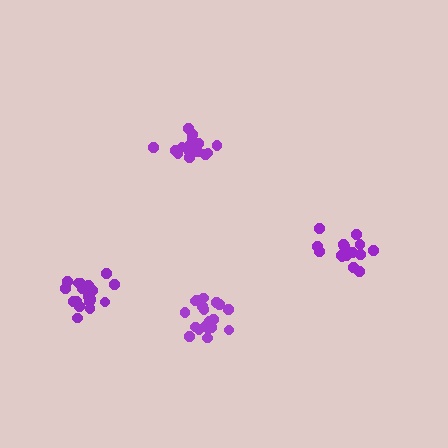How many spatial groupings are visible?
There are 4 spatial groupings.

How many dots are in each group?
Group 1: 16 dots, Group 2: 20 dots, Group 3: 18 dots, Group 4: 15 dots (69 total).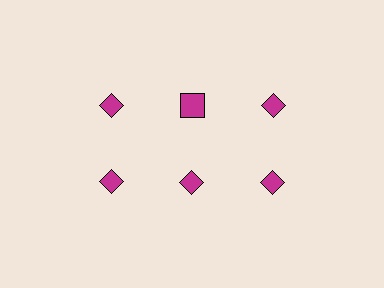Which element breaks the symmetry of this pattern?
The magenta square in the top row, second from left column breaks the symmetry. All other shapes are magenta diamonds.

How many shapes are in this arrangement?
There are 6 shapes arranged in a grid pattern.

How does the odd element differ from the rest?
It has a different shape: square instead of diamond.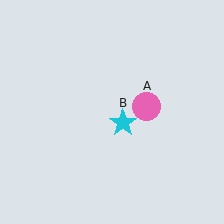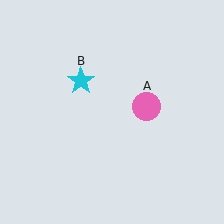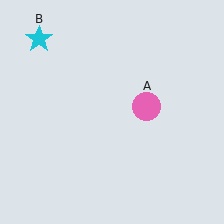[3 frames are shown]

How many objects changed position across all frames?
1 object changed position: cyan star (object B).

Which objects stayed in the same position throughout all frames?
Pink circle (object A) remained stationary.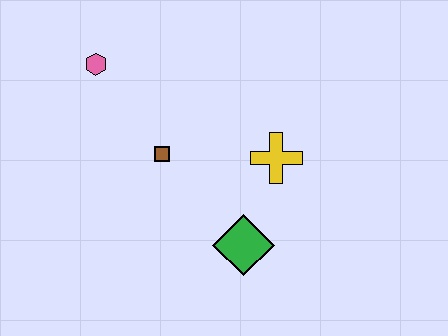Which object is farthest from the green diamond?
The pink hexagon is farthest from the green diamond.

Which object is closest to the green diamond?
The yellow cross is closest to the green diamond.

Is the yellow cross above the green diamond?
Yes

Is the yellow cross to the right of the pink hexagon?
Yes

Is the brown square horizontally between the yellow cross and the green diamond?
No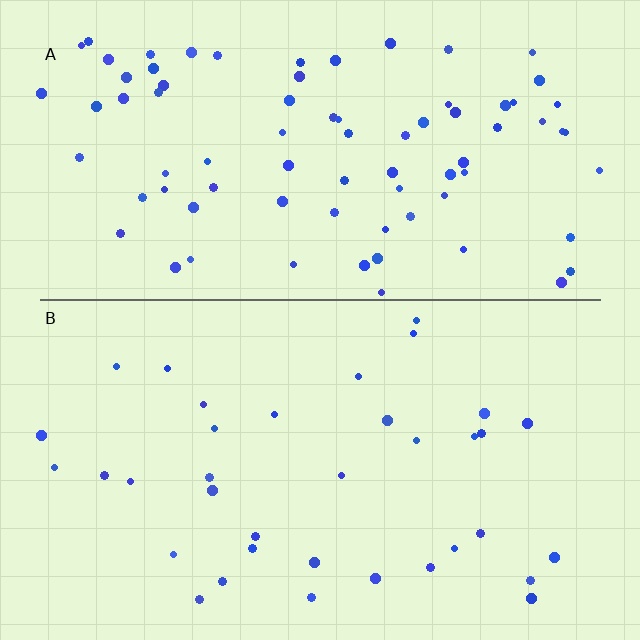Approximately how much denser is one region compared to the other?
Approximately 2.3× — region A over region B.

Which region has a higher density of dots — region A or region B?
A (the top).